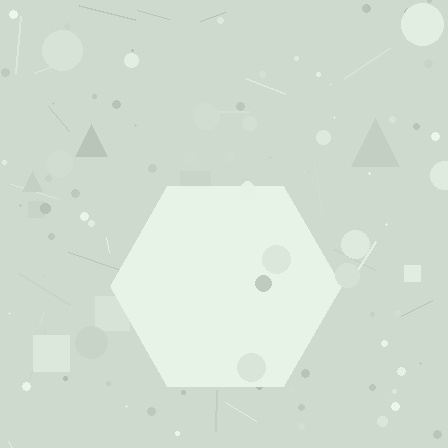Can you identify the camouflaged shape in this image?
The camouflaged shape is a hexagon.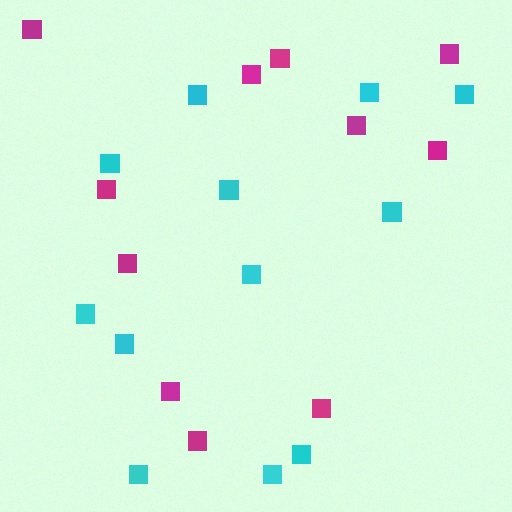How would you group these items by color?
There are 2 groups: one group of cyan squares (12) and one group of magenta squares (11).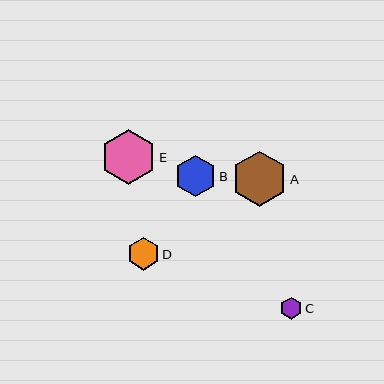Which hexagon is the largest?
Hexagon E is the largest with a size of approximately 56 pixels.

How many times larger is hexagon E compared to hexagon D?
Hexagon E is approximately 1.7 times the size of hexagon D.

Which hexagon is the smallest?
Hexagon C is the smallest with a size of approximately 22 pixels.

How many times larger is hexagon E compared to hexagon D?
Hexagon E is approximately 1.7 times the size of hexagon D.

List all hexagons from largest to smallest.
From largest to smallest: E, A, B, D, C.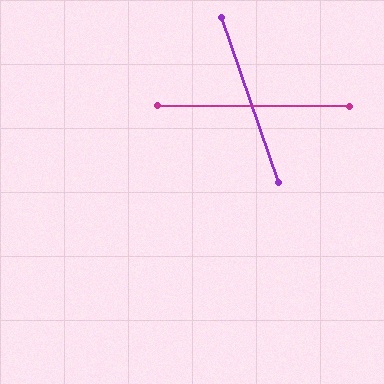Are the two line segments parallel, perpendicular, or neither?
Neither parallel nor perpendicular — they differ by about 71°.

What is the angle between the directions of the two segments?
Approximately 71 degrees.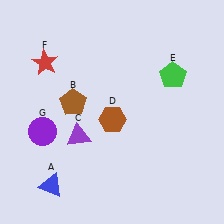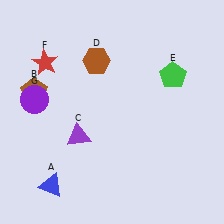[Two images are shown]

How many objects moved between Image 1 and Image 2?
3 objects moved between the two images.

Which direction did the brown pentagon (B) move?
The brown pentagon (B) moved left.